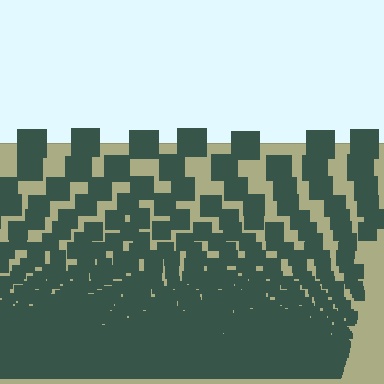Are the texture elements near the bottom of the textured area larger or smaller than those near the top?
Smaller. The gradient is inverted — elements near the bottom are smaller and denser.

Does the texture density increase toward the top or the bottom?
Density increases toward the bottom.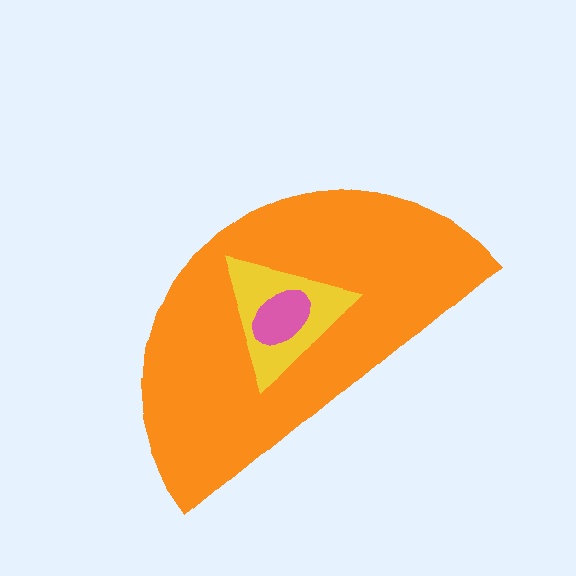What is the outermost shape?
The orange semicircle.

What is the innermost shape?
The pink ellipse.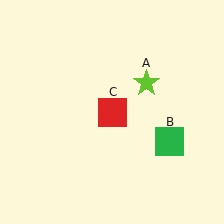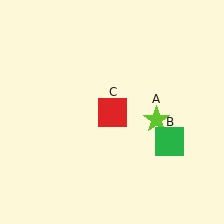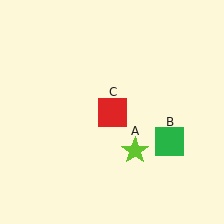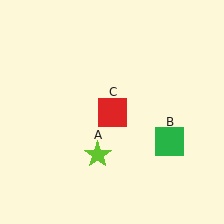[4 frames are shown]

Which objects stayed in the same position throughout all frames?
Green square (object B) and red square (object C) remained stationary.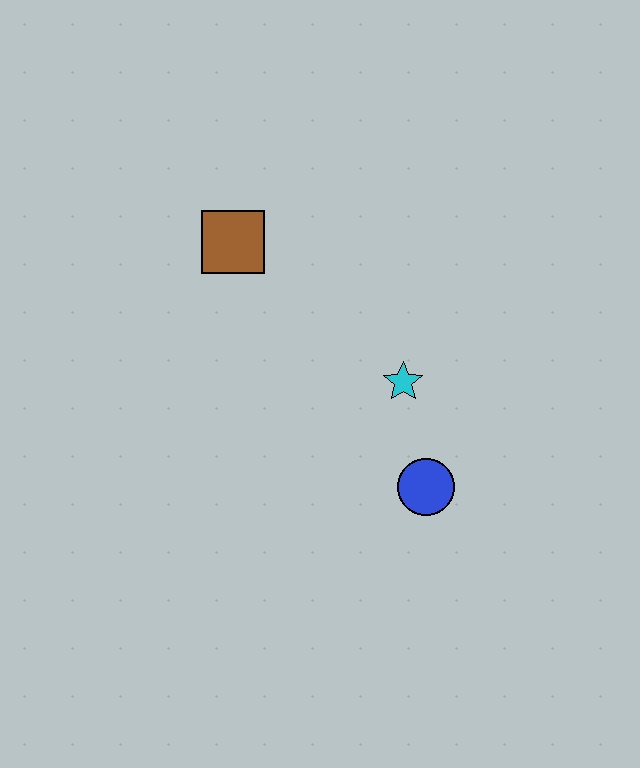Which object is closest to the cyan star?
The blue circle is closest to the cyan star.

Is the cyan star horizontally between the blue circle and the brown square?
Yes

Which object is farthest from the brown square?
The blue circle is farthest from the brown square.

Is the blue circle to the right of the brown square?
Yes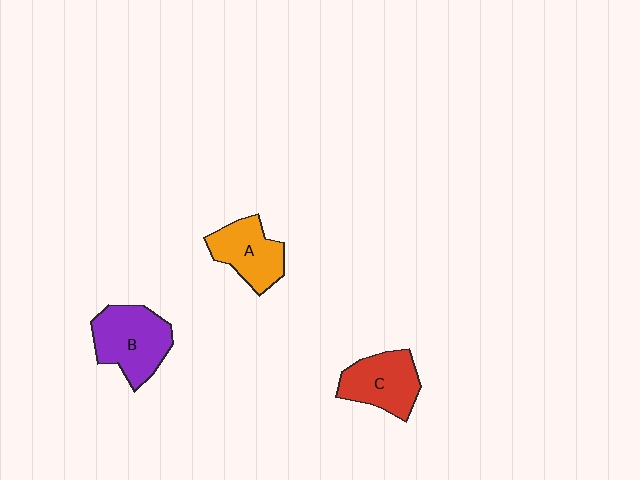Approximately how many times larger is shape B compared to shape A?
Approximately 1.3 times.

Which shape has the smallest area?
Shape A (orange).